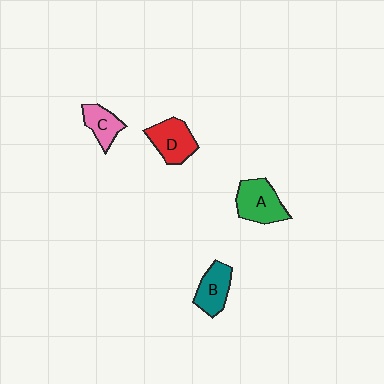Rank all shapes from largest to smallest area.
From largest to smallest: A (green), D (red), B (teal), C (pink).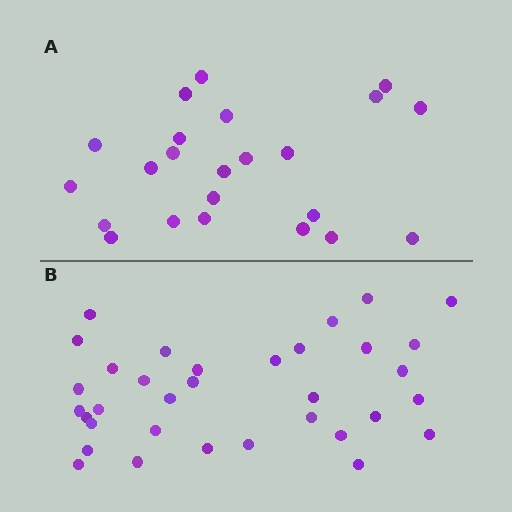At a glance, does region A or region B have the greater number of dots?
Region B (the bottom region) has more dots.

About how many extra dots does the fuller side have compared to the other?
Region B has roughly 12 or so more dots than region A.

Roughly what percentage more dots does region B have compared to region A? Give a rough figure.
About 50% more.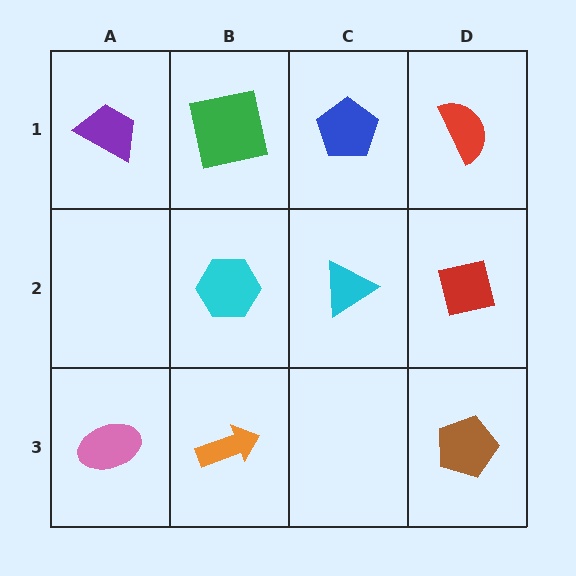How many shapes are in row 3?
3 shapes.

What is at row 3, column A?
A pink ellipse.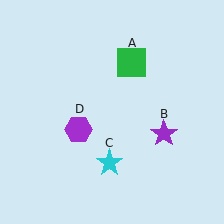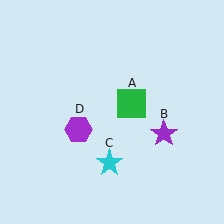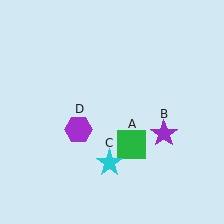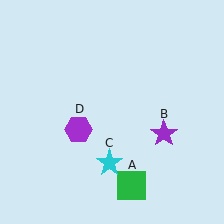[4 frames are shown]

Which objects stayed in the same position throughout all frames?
Purple star (object B) and cyan star (object C) and purple hexagon (object D) remained stationary.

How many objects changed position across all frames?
1 object changed position: green square (object A).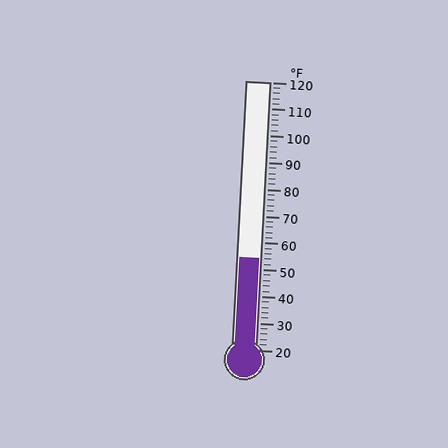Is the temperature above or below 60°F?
The temperature is below 60°F.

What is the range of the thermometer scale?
The thermometer scale ranges from 20°F to 120°F.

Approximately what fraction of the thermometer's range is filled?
The thermometer is filled to approximately 35% of its range.